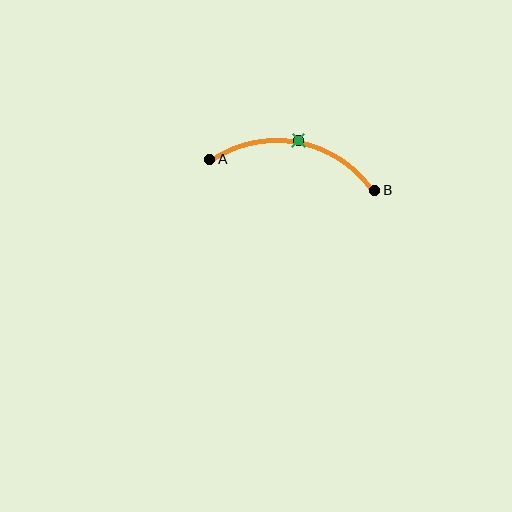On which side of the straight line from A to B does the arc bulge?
The arc bulges above the straight line connecting A and B.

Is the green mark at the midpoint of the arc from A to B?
Yes. The green mark lies on the arc at equal arc-length from both A and B — it is the arc midpoint.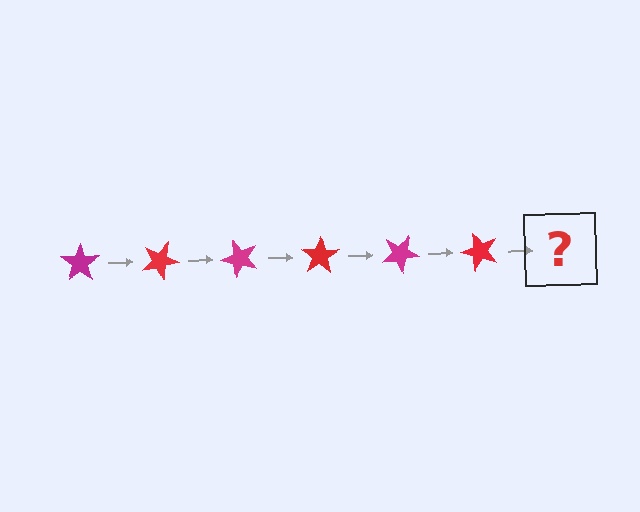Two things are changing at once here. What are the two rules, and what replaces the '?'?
The two rules are that it rotates 25 degrees each step and the color cycles through magenta and red. The '?' should be a magenta star, rotated 150 degrees from the start.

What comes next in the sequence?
The next element should be a magenta star, rotated 150 degrees from the start.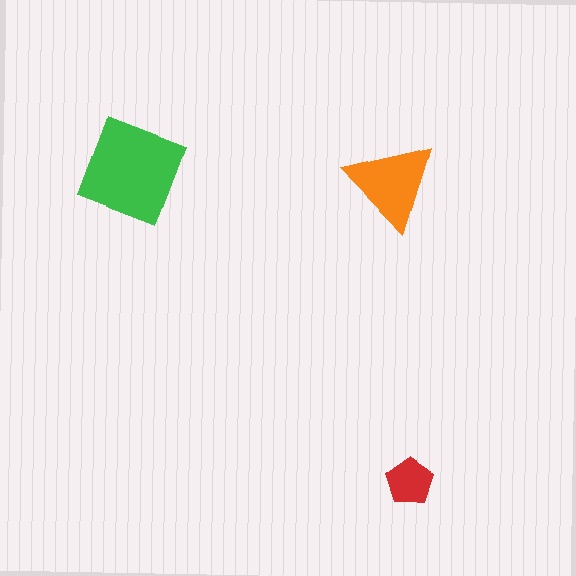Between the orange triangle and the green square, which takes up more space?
The green square.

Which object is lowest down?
The red pentagon is bottommost.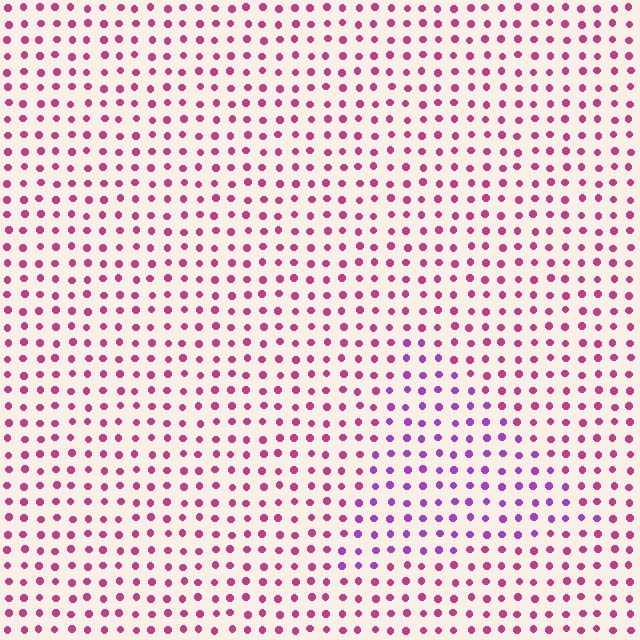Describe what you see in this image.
The image is filled with small magenta elements in a uniform arrangement. A triangle-shaped region is visible where the elements are tinted to a slightly different hue, forming a subtle color boundary.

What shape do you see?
I see a triangle.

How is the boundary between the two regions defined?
The boundary is defined purely by a slight shift in hue (about 34 degrees). Spacing, size, and orientation are identical on both sides.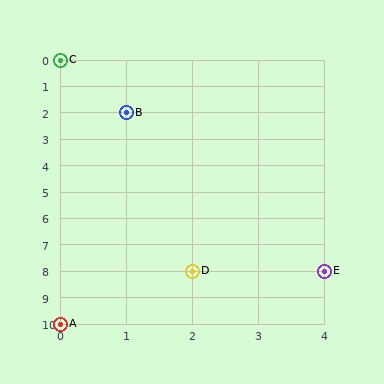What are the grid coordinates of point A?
Point A is at grid coordinates (0, 10).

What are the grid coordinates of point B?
Point B is at grid coordinates (1, 2).